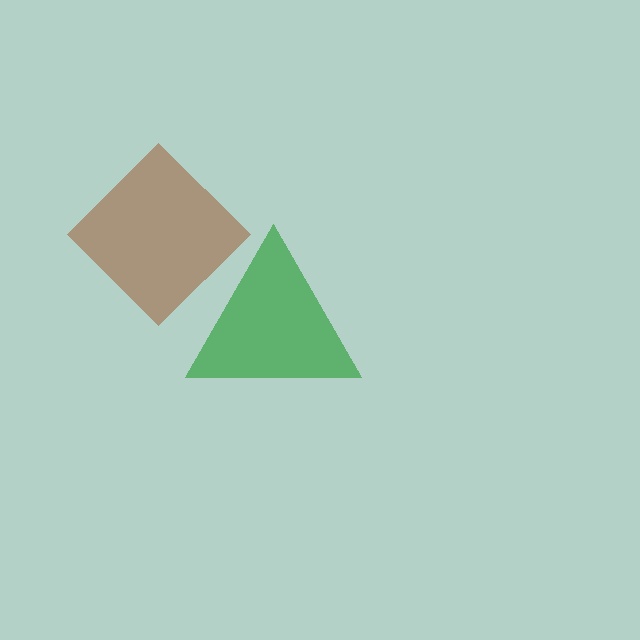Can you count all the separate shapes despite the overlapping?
Yes, there are 2 separate shapes.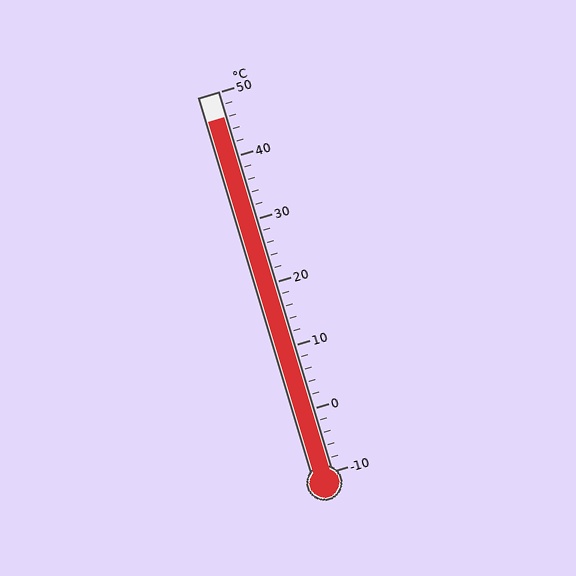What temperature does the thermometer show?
The thermometer shows approximately 46°C.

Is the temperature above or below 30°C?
The temperature is above 30°C.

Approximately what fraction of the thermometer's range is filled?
The thermometer is filled to approximately 95% of its range.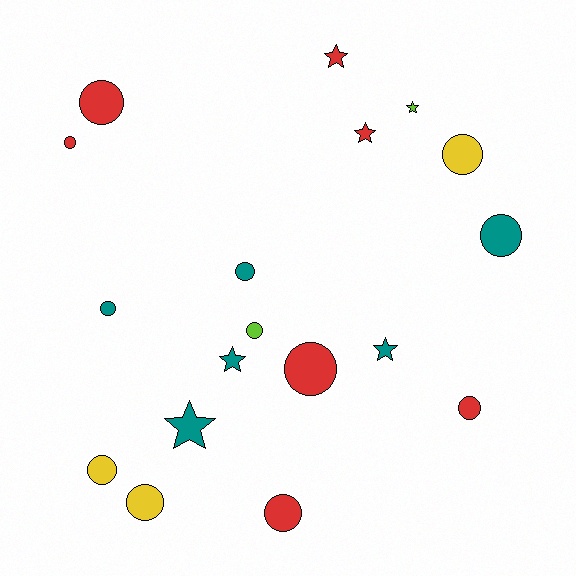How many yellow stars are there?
There are no yellow stars.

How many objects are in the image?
There are 18 objects.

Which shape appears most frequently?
Circle, with 12 objects.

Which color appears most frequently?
Red, with 7 objects.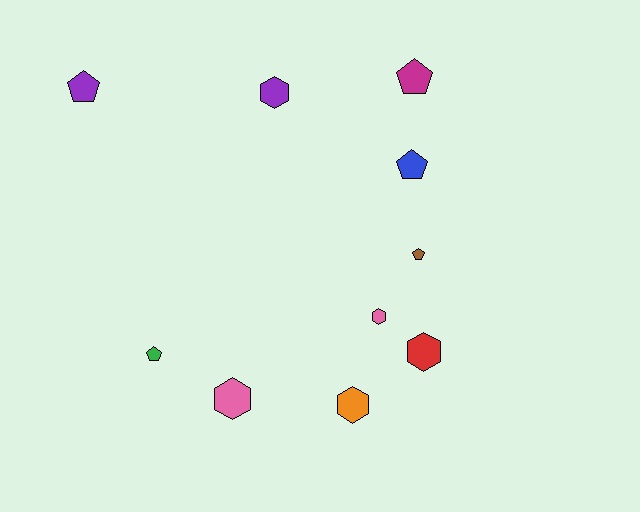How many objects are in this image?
There are 10 objects.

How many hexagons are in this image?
There are 5 hexagons.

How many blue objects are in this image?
There is 1 blue object.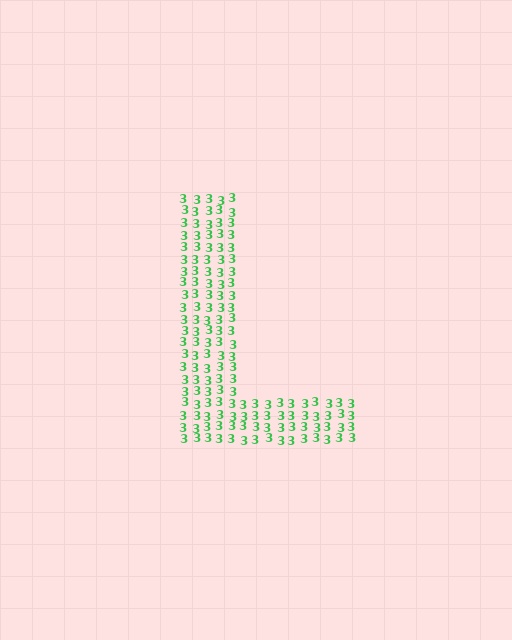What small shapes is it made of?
It is made of small digit 3's.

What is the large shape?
The large shape is the letter L.